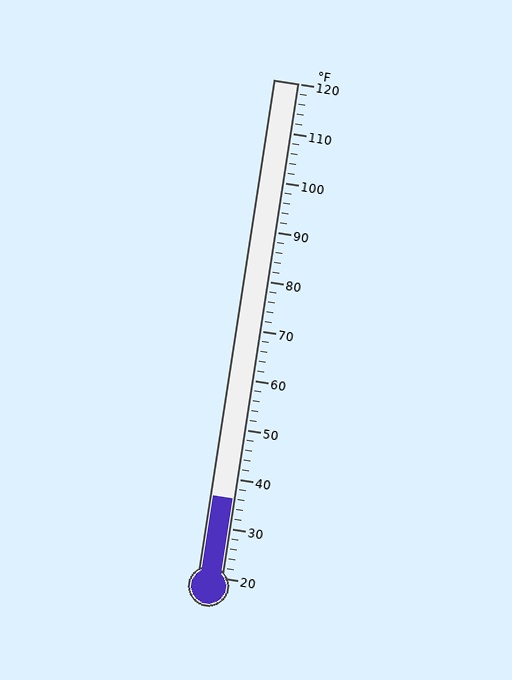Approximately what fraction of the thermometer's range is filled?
The thermometer is filled to approximately 15% of its range.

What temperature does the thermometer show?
The thermometer shows approximately 36°F.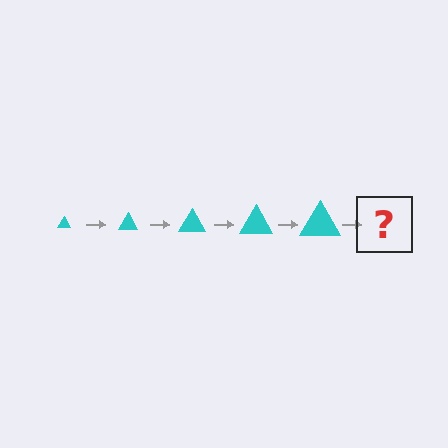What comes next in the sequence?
The next element should be a cyan triangle, larger than the previous one.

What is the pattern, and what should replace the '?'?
The pattern is that the triangle gets progressively larger each step. The '?' should be a cyan triangle, larger than the previous one.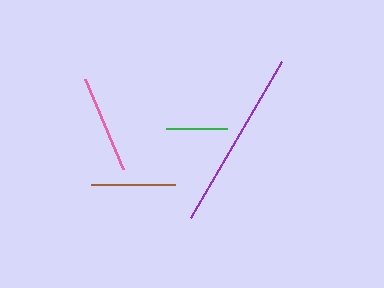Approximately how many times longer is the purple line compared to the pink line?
The purple line is approximately 1.9 times the length of the pink line.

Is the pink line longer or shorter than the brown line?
The pink line is longer than the brown line.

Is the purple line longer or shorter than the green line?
The purple line is longer than the green line.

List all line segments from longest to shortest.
From longest to shortest: purple, pink, brown, green.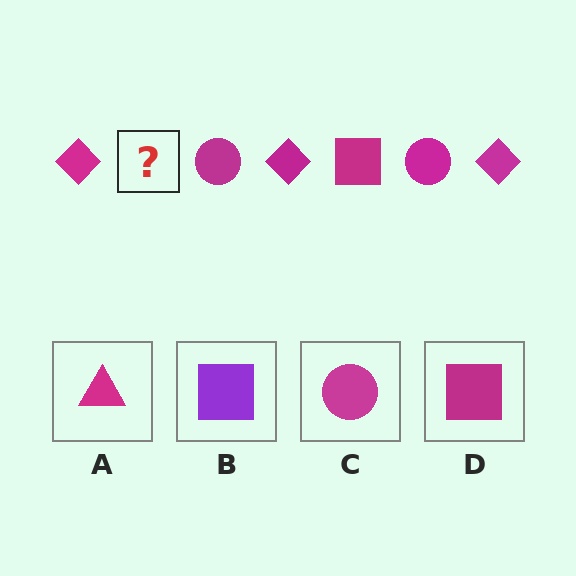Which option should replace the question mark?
Option D.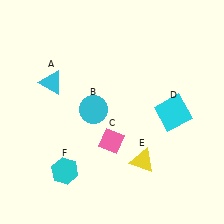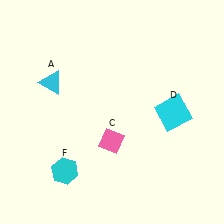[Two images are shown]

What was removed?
The cyan circle (B), the yellow triangle (E) were removed in Image 2.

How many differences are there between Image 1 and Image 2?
There are 2 differences between the two images.